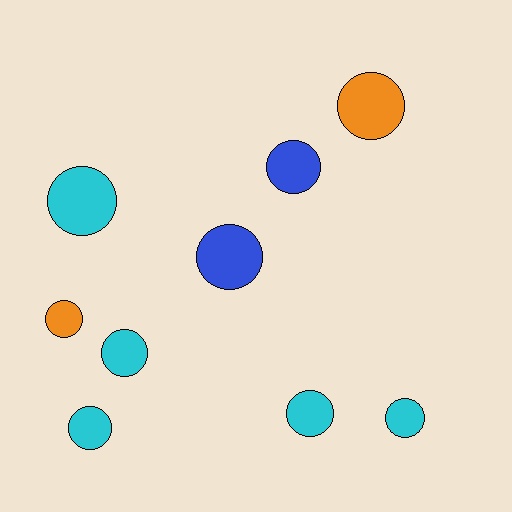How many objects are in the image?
There are 9 objects.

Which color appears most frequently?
Cyan, with 5 objects.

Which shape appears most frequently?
Circle, with 9 objects.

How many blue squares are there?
There are no blue squares.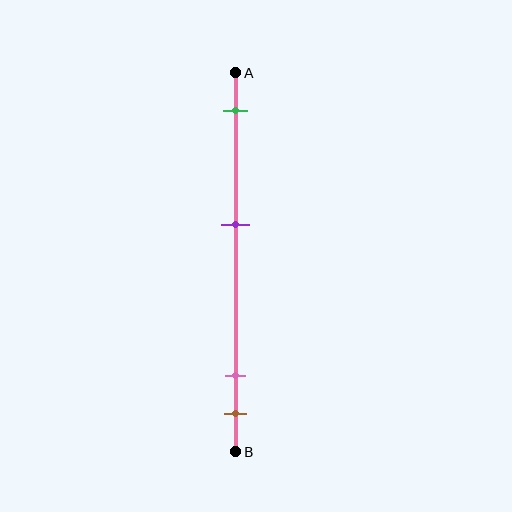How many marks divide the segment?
There are 4 marks dividing the segment.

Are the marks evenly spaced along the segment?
No, the marks are not evenly spaced.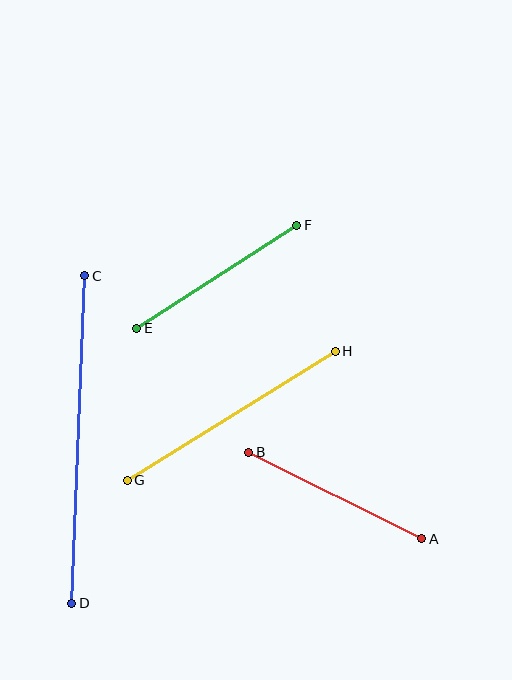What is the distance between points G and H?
The distance is approximately 245 pixels.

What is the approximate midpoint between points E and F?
The midpoint is at approximately (217, 277) pixels.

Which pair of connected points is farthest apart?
Points C and D are farthest apart.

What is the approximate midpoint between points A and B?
The midpoint is at approximately (335, 495) pixels.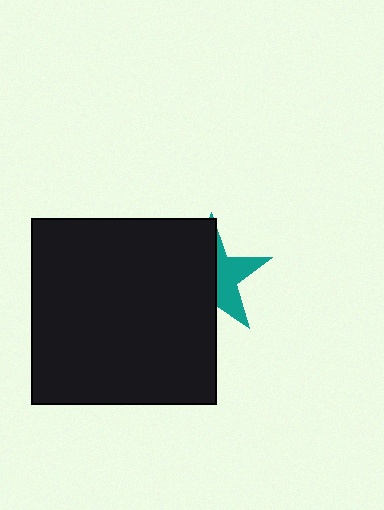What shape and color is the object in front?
The object in front is a black square.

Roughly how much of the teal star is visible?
A small part of it is visible (roughly 40%).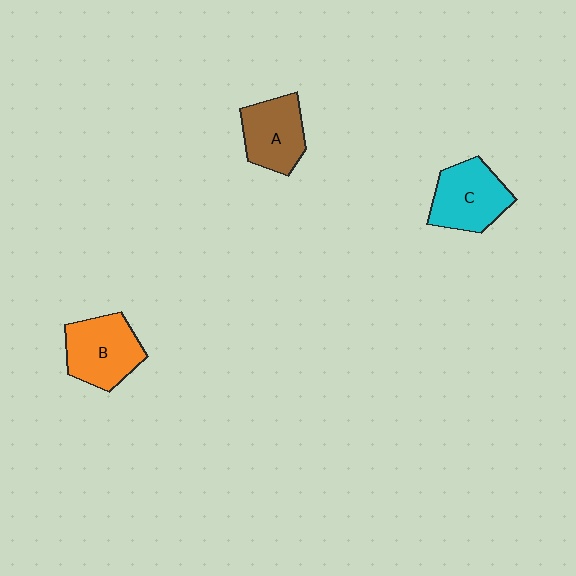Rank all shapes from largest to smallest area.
From largest to smallest: B (orange), C (cyan), A (brown).